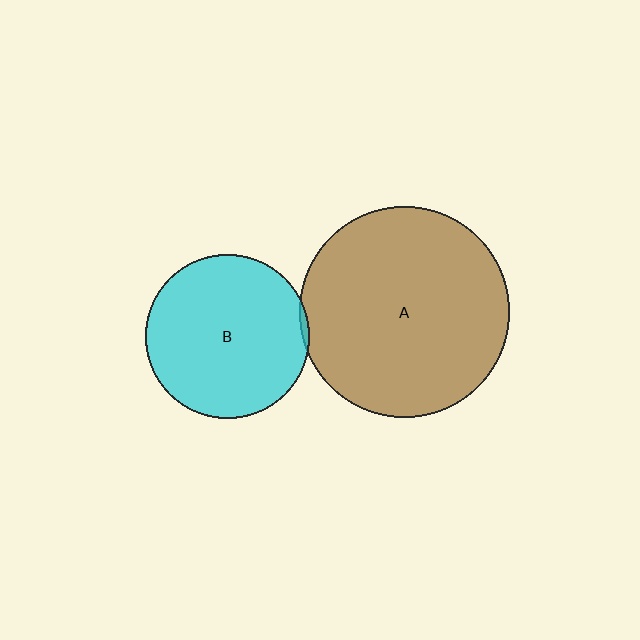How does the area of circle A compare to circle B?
Approximately 1.6 times.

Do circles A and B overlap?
Yes.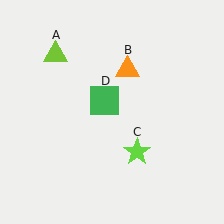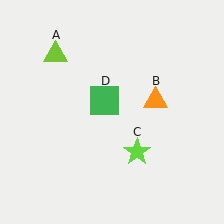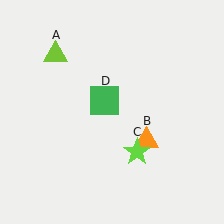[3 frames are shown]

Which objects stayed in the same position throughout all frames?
Lime triangle (object A) and lime star (object C) and green square (object D) remained stationary.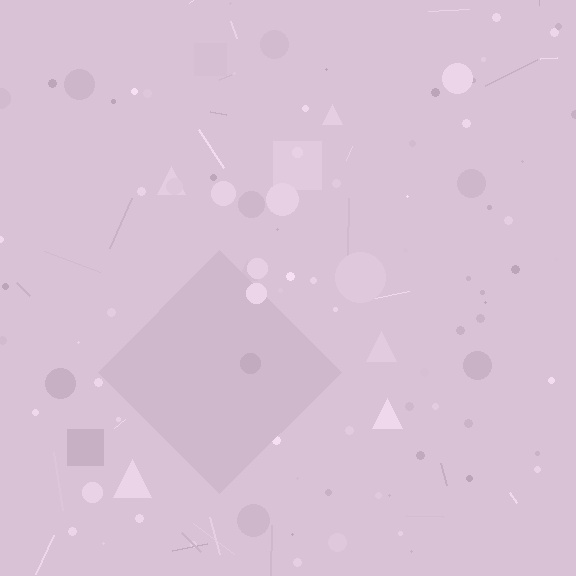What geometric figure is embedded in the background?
A diamond is embedded in the background.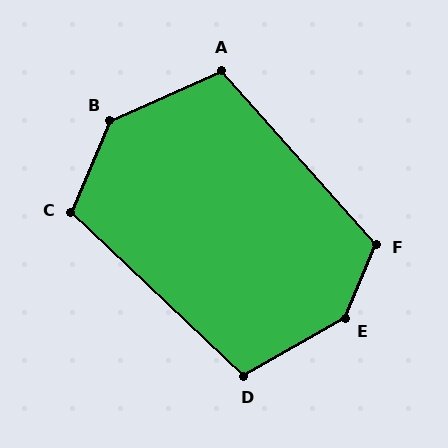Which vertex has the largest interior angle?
E, at approximately 143 degrees.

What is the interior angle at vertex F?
Approximately 116 degrees (obtuse).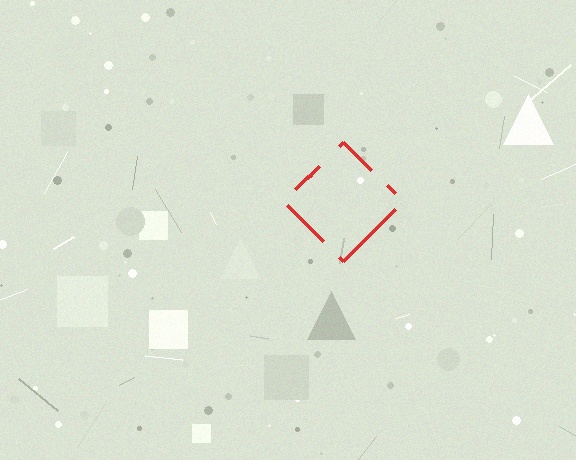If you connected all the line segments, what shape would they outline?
They would outline a diamond.